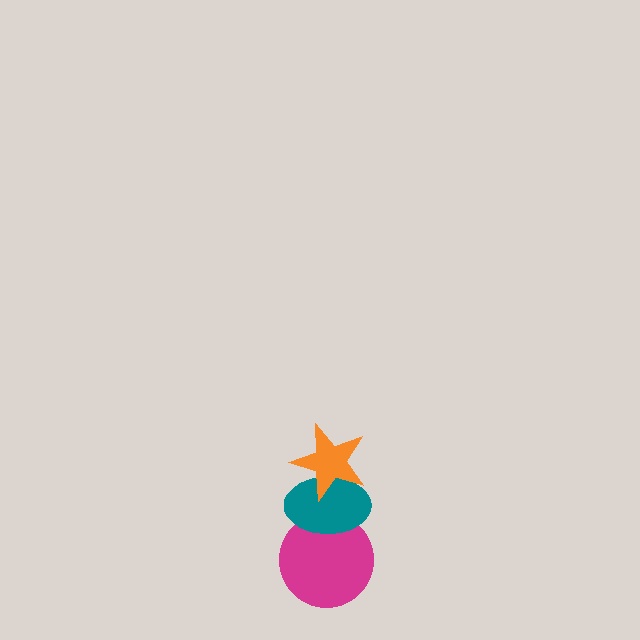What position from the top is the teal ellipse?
The teal ellipse is 2nd from the top.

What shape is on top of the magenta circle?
The teal ellipse is on top of the magenta circle.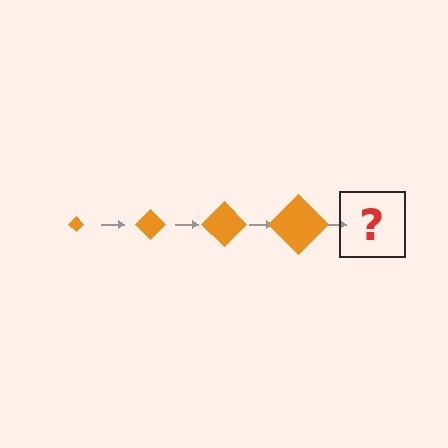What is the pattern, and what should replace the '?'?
The pattern is that the diamond gets progressively larger each step. The '?' should be an orange diamond, larger than the previous one.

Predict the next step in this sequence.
The next step is an orange diamond, larger than the previous one.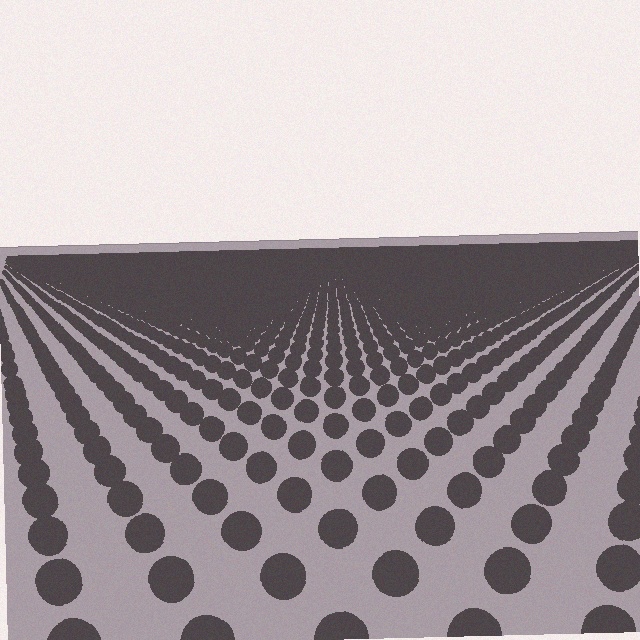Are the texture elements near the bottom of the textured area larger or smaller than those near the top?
Larger. Near the bottom, elements are closer to the viewer and appear at a bigger on-screen size.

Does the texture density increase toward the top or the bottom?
Density increases toward the top.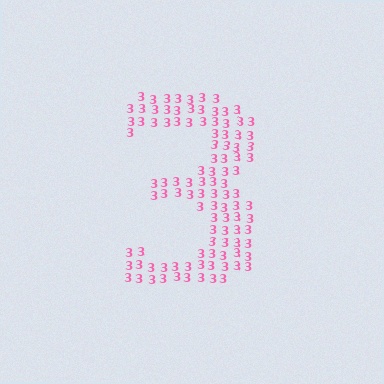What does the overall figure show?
The overall figure shows the digit 3.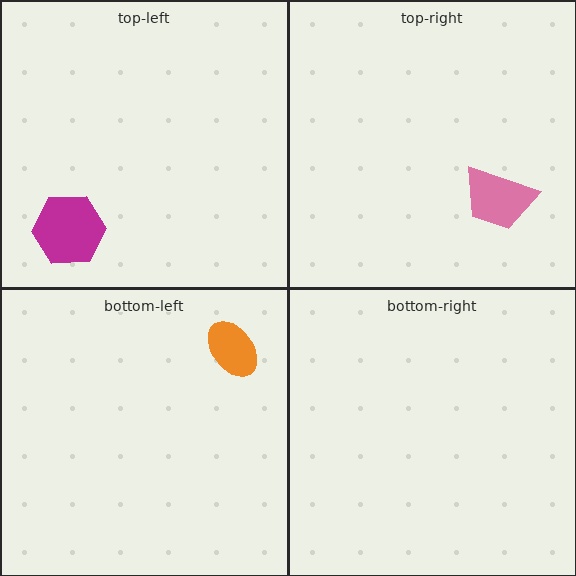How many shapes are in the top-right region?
1.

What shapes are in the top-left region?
The magenta hexagon.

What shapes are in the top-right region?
The pink trapezoid.